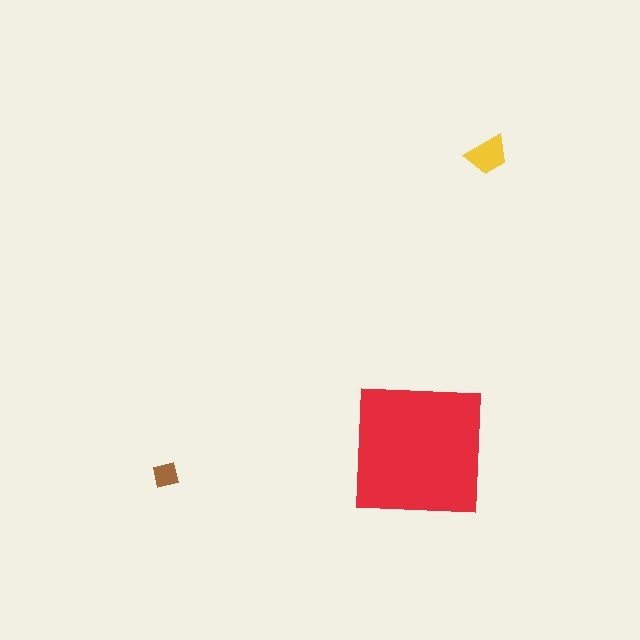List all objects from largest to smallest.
The red square, the yellow trapezoid, the brown square.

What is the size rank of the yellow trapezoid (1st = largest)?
2nd.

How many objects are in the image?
There are 3 objects in the image.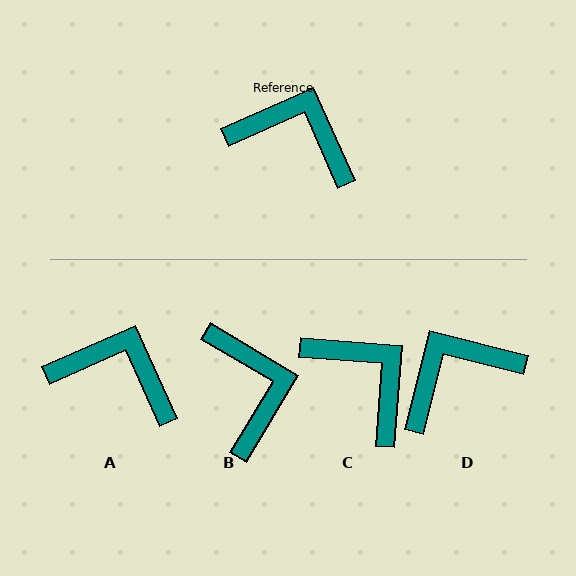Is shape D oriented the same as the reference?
No, it is off by about 52 degrees.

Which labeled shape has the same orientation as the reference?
A.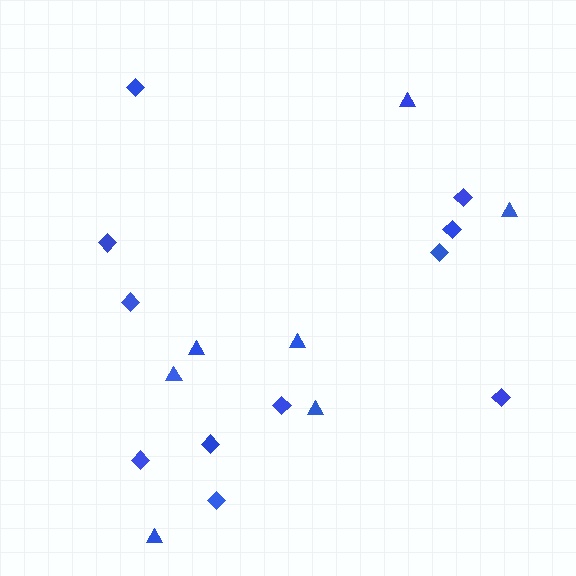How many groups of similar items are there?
There are 2 groups: one group of triangles (7) and one group of diamonds (11).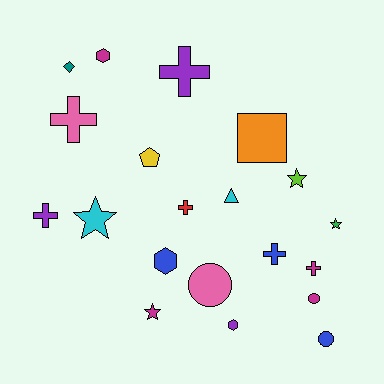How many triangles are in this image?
There is 1 triangle.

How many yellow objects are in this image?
There is 1 yellow object.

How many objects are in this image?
There are 20 objects.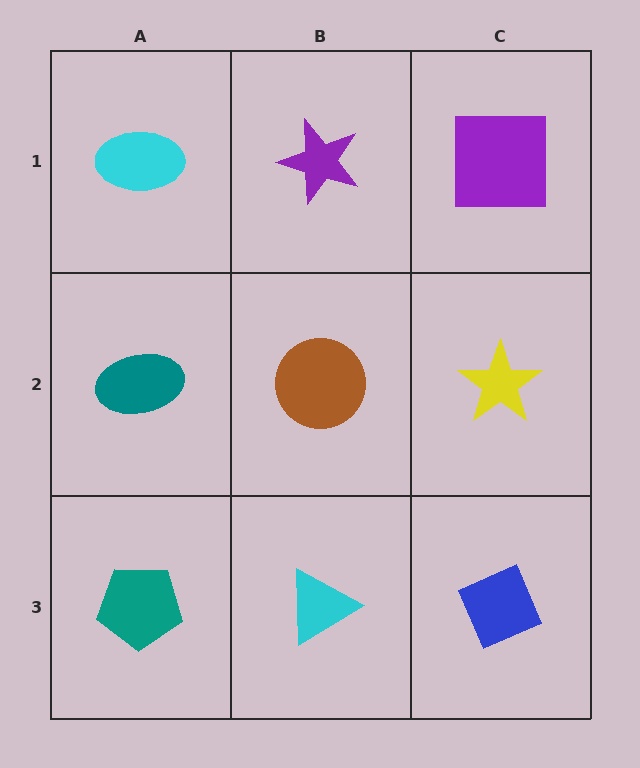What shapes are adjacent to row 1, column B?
A brown circle (row 2, column B), a cyan ellipse (row 1, column A), a purple square (row 1, column C).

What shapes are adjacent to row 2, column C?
A purple square (row 1, column C), a blue diamond (row 3, column C), a brown circle (row 2, column B).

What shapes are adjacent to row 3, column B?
A brown circle (row 2, column B), a teal pentagon (row 3, column A), a blue diamond (row 3, column C).